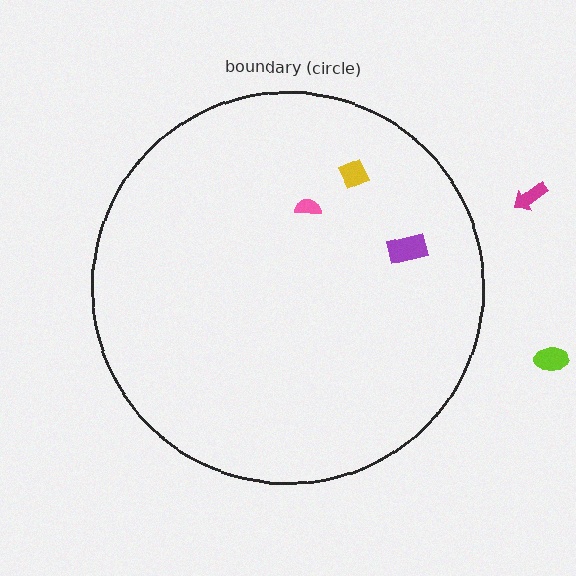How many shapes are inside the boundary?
3 inside, 2 outside.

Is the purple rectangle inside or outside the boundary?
Inside.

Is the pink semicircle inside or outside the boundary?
Inside.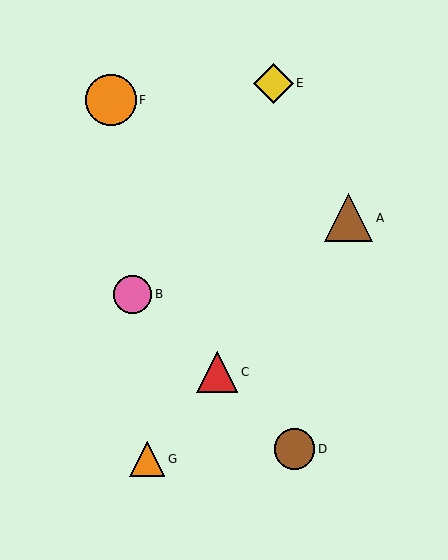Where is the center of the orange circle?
The center of the orange circle is at (111, 100).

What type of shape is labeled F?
Shape F is an orange circle.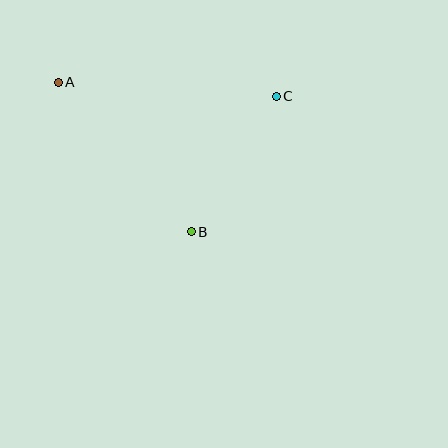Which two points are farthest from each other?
Points A and C are farthest from each other.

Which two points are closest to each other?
Points B and C are closest to each other.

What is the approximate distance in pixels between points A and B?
The distance between A and B is approximately 200 pixels.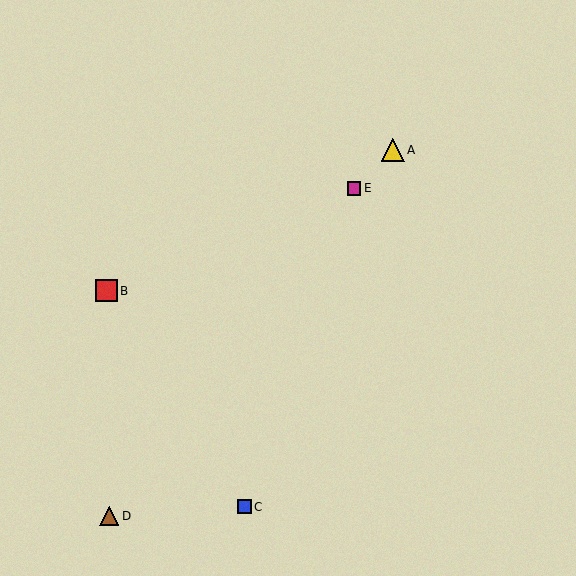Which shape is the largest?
The yellow triangle (labeled A) is the largest.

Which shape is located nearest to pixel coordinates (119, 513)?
The brown triangle (labeled D) at (109, 516) is nearest to that location.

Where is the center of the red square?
The center of the red square is at (106, 291).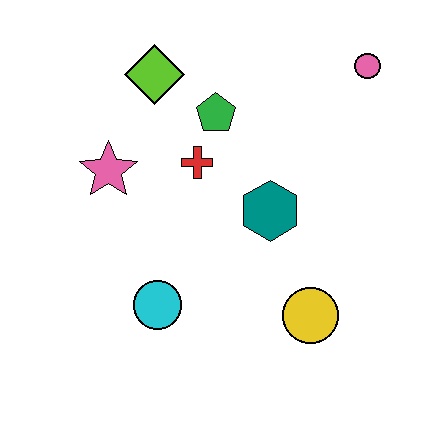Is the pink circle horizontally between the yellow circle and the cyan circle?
No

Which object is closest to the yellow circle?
The teal hexagon is closest to the yellow circle.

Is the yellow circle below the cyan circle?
Yes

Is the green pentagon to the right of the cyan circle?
Yes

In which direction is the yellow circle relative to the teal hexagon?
The yellow circle is below the teal hexagon.